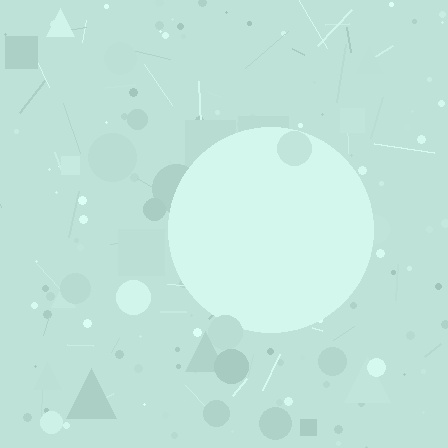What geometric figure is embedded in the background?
A circle is embedded in the background.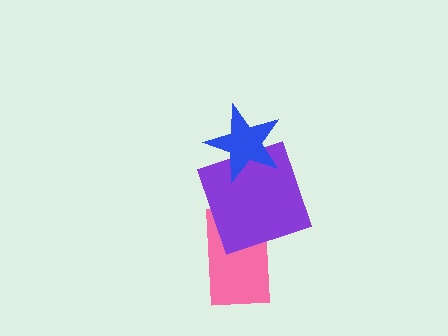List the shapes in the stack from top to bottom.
From top to bottom: the blue star, the purple square, the pink rectangle.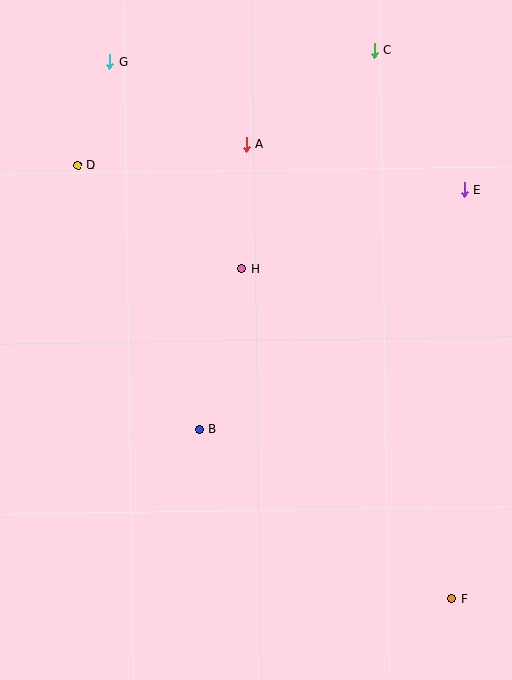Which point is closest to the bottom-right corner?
Point F is closest to the bottom-right corner.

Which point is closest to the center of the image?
Point H at (242, 269) is closest to the center.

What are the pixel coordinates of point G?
Point G is at (110, 62).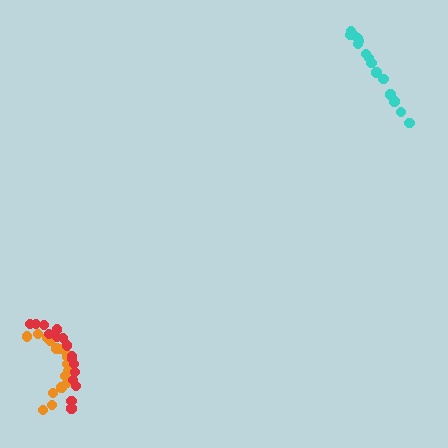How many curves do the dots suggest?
There are 3 distinct paths.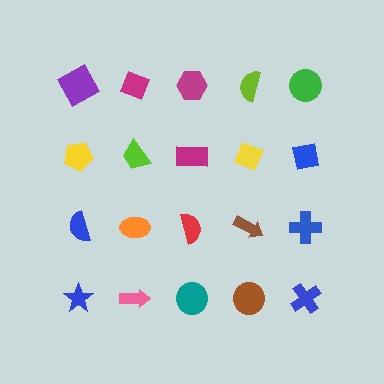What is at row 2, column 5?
A blue square.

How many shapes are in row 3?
5 shapes.